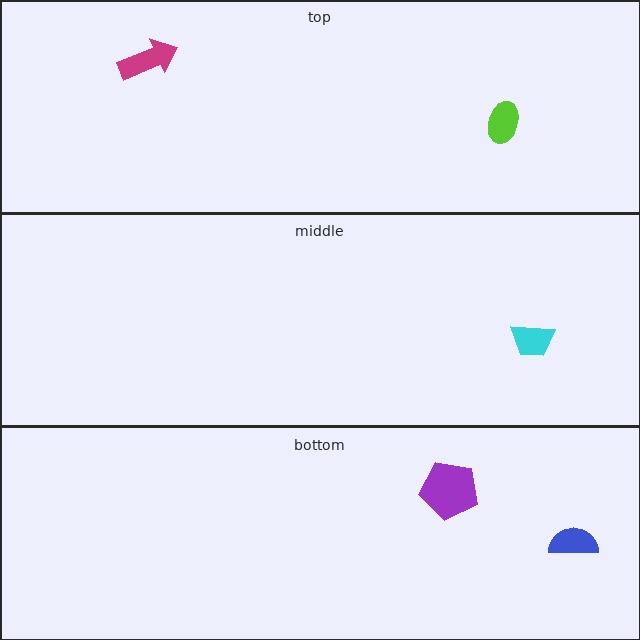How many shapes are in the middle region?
1.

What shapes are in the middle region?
The cyan trapezoid.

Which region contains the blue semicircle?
The bottom region.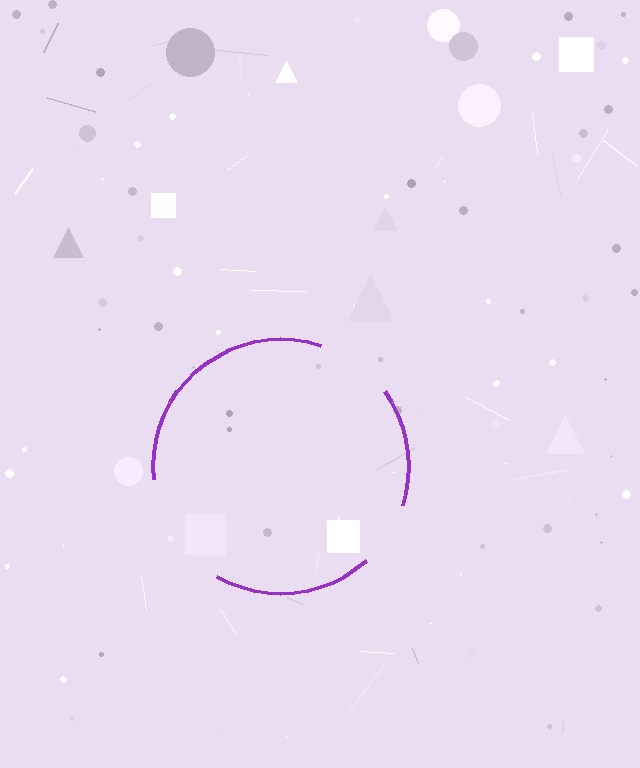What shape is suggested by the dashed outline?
The dashed outline suggests a circle.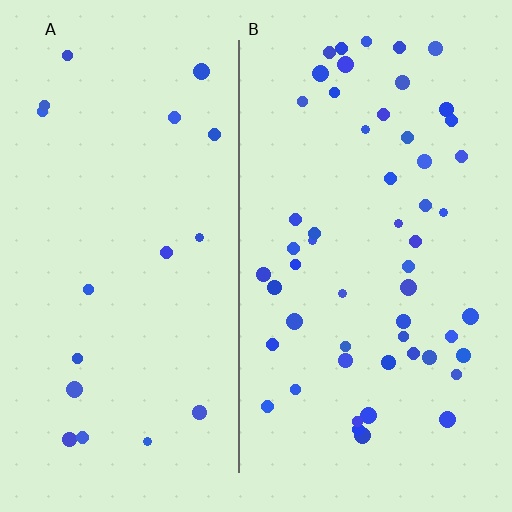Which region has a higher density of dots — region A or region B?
B (the right).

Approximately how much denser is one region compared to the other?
Approximately 2.9× — region B over region A.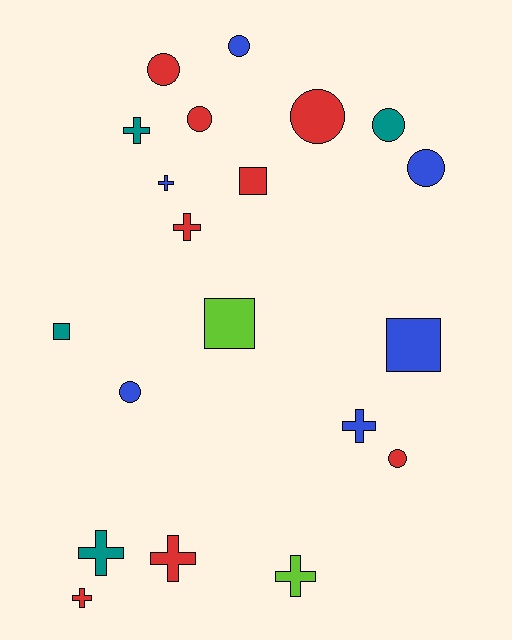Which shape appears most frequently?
Cross, with 8 objects.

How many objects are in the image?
There are 20 objects.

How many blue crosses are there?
There are 2 blue crosses.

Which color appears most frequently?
Red, with 8 objects.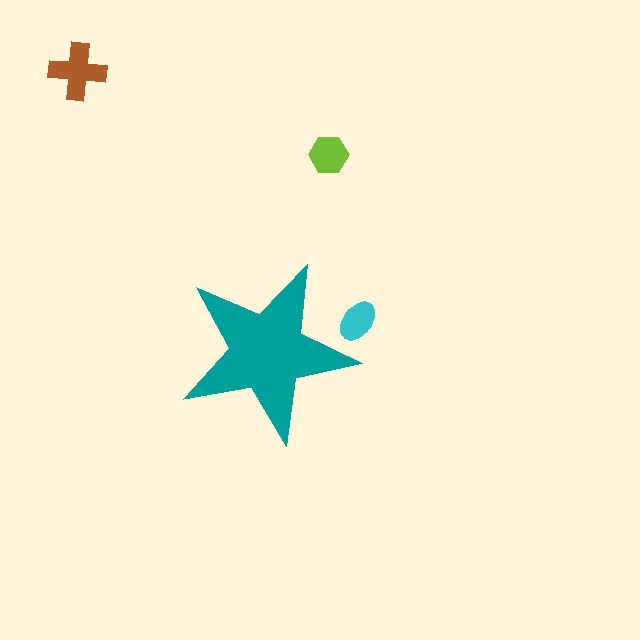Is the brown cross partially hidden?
No, the brown cross is fully visible.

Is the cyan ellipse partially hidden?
Yes, the cyan ellipse is partially hidden behind the teal star.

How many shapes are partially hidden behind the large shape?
1 shape is partially hidden.